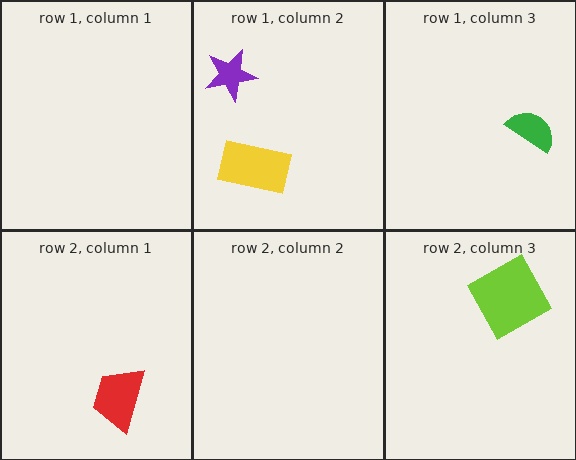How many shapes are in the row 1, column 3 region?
1.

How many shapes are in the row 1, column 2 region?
2.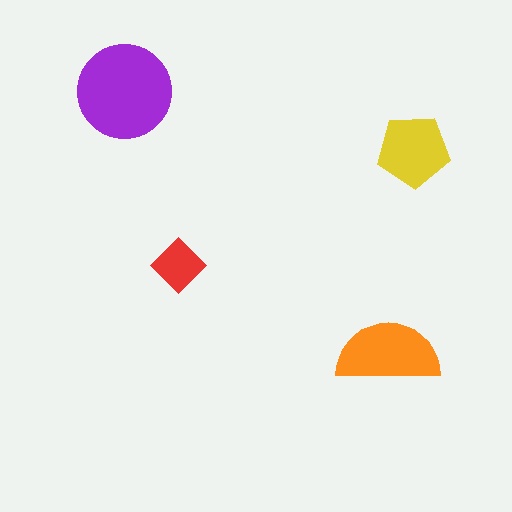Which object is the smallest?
The red diamond.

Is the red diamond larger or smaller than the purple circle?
Smaller.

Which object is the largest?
The purple circle.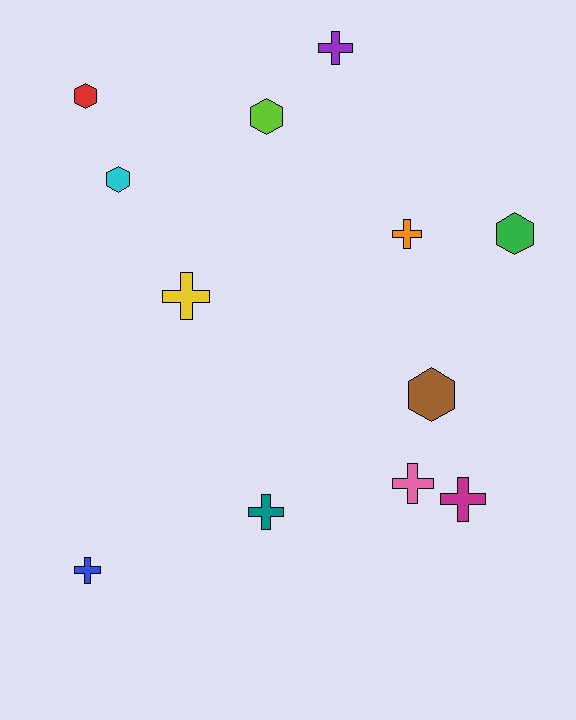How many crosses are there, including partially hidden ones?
There are 7 crosses.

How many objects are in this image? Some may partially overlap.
There are 12 objects.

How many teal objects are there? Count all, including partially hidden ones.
There is 1 teal object.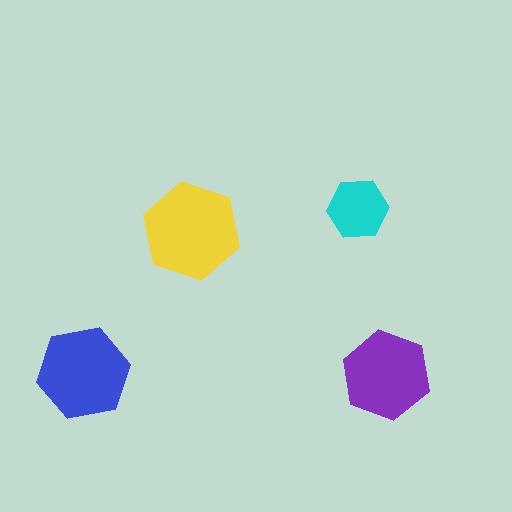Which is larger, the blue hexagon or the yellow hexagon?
The yellow one.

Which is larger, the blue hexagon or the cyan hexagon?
The blue one.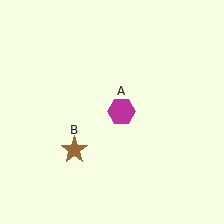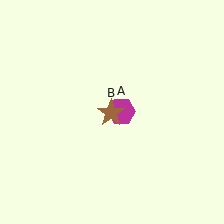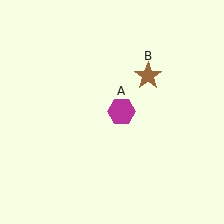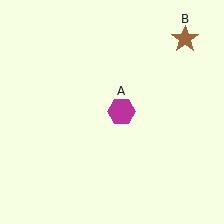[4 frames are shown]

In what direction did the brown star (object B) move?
The brown star (object B) moved up and to the right.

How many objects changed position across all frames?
1 object changed position: brown star (object B).